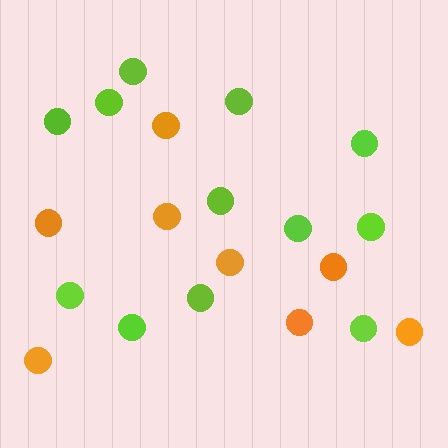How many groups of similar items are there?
There are 2 groups: one group of orange circles (8) and one group of lime circles (12).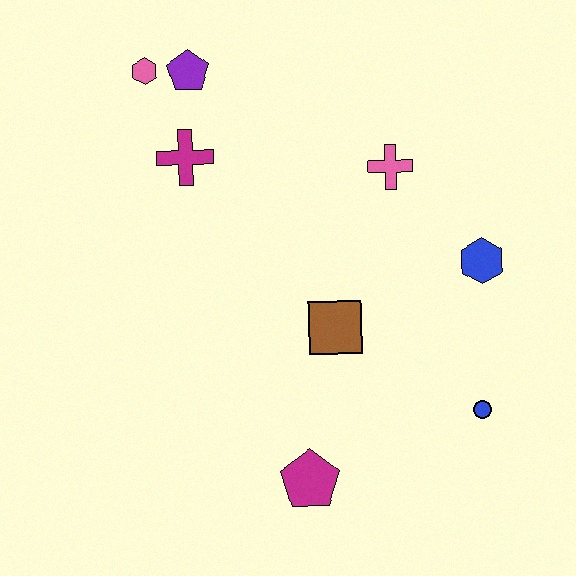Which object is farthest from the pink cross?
The magenta pentagon is farthest from the pink cross.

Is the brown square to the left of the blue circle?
Yes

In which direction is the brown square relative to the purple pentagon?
The brown square is below the purple pentagon.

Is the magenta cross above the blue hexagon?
Yes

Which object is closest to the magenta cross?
The purple pentagon is closest to the magenta cross.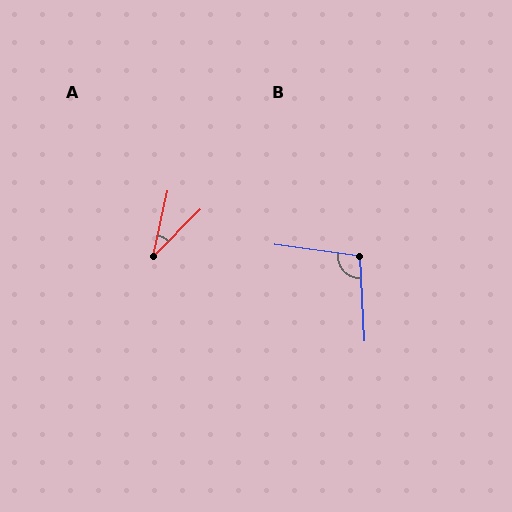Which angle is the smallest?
A, at approximately 32 degrees.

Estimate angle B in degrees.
Approximately 101 degrees.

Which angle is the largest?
B, at approximately 101 degrees.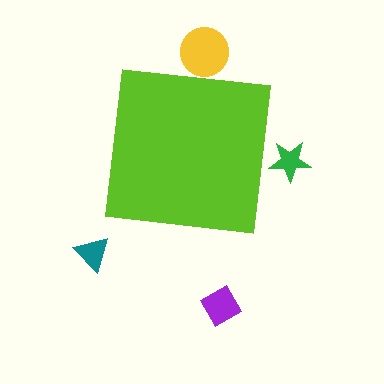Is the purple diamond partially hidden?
No, the purple diamond is fully visible.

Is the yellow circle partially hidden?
Yes, the yellow circle is partially hidden behind the lime square.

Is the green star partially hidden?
Yes, the green star is partially hidden behind the lime square.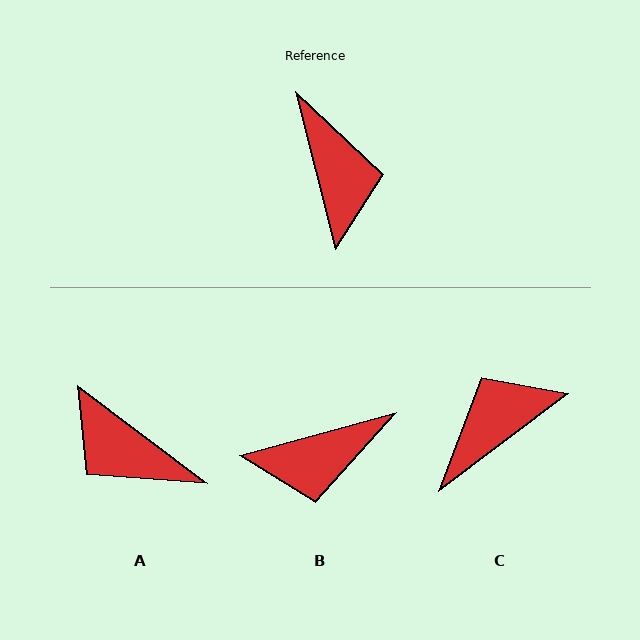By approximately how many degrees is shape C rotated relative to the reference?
Approximately 112 degrees counter-clockwise.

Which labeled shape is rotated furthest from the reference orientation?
A, about 141 degrees away.